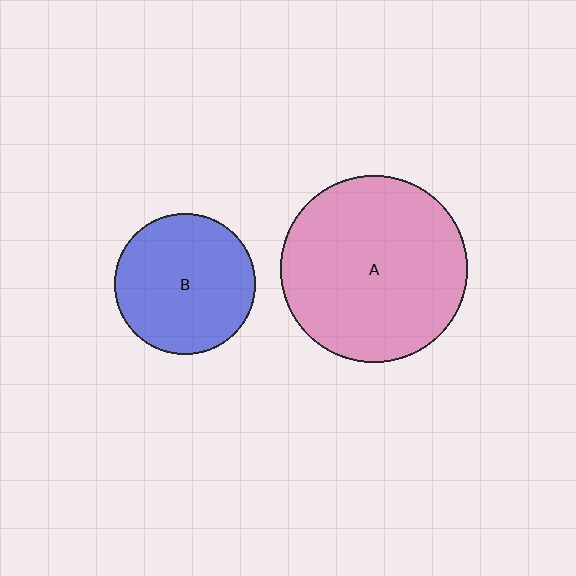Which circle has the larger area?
Circle A (pink).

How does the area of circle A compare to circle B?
Approximately 1.8 times.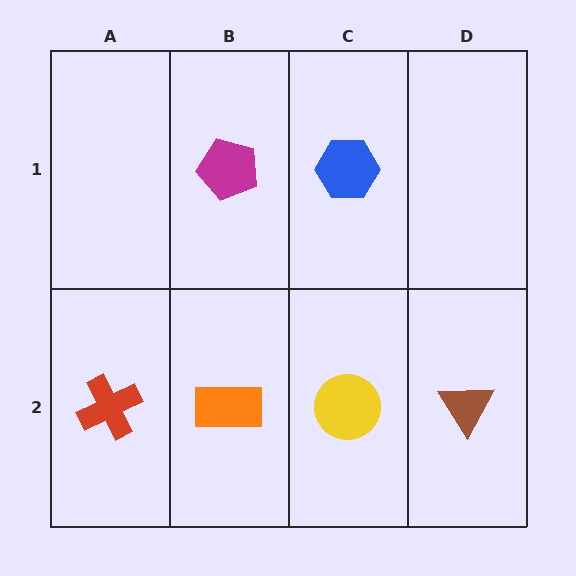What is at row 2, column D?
A brown triangle.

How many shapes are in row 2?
4 shapes.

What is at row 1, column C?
A blue hexagon.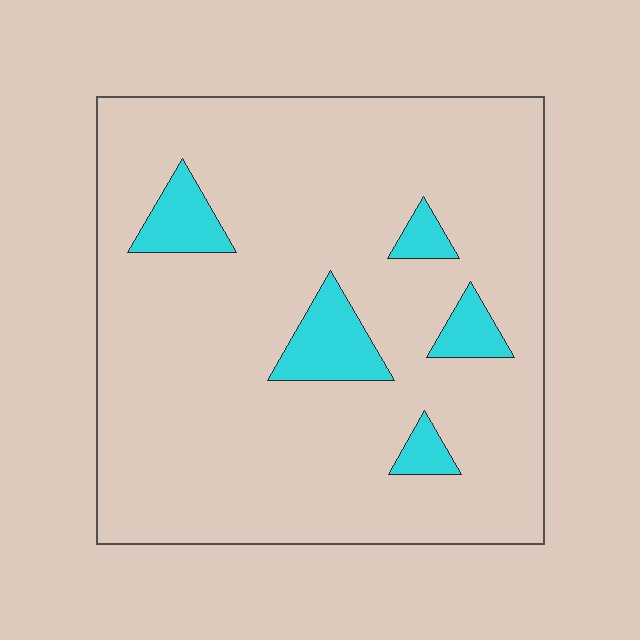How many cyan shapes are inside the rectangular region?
5.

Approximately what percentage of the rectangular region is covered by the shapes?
Approximately 10%.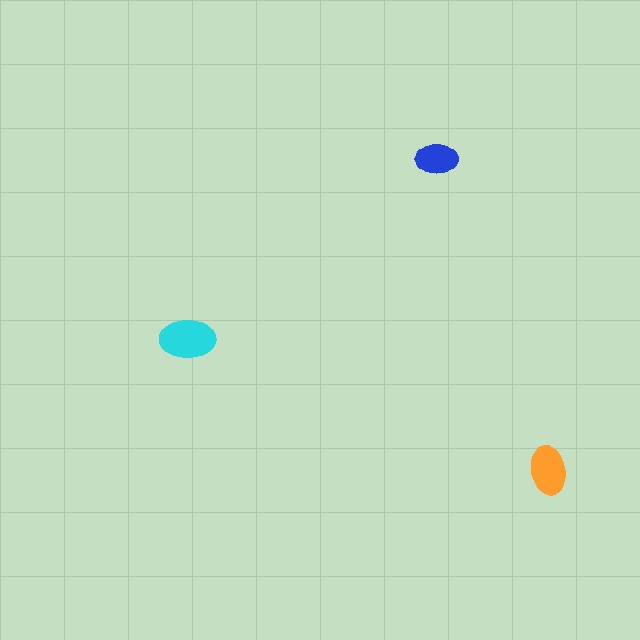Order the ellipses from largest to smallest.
the cyan one, the orange one, the blue one.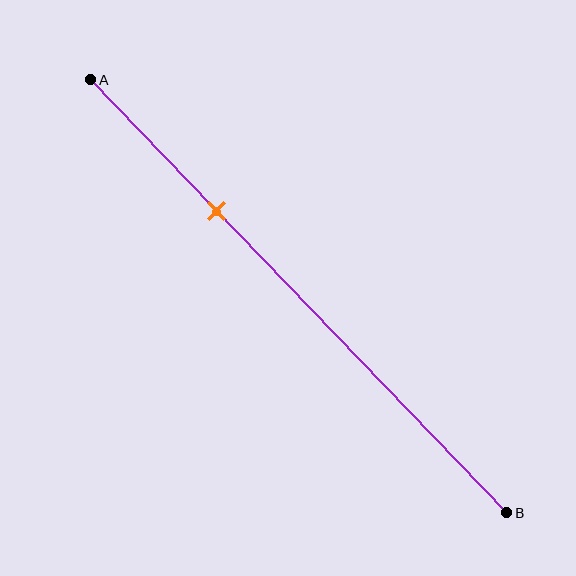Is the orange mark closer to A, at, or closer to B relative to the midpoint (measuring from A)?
The orange mark is closer to point A than the midpoint of segment AB.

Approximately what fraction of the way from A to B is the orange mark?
The orange mark is approximately 30% of the way from A to B.